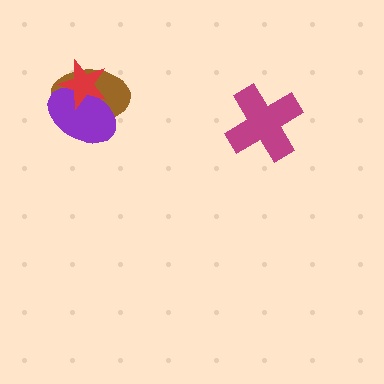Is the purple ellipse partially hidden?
Yes, it is partially covered by another shape.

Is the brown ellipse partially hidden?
Yes, it is partially covered by another shape.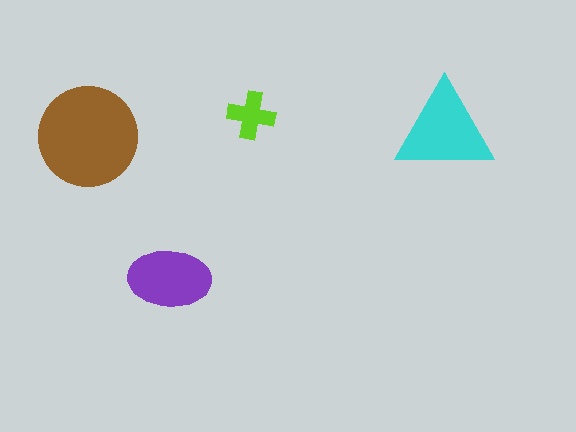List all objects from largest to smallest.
The brown circle, the cyan triangle, the purple ellipse, the lime cross.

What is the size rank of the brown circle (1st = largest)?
1st.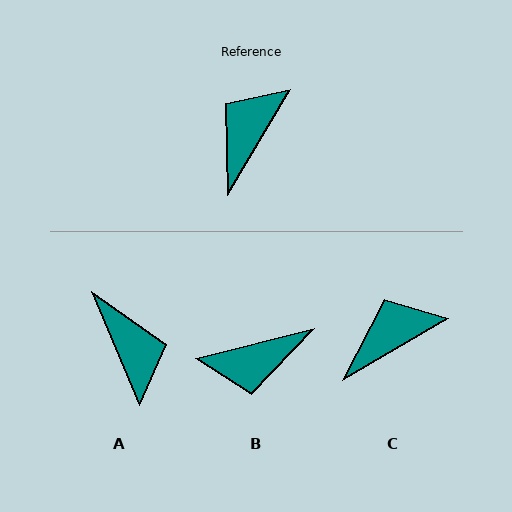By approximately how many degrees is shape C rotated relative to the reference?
Approximately 29 degrees clockwise.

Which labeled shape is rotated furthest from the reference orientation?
B, about 135 degrees away.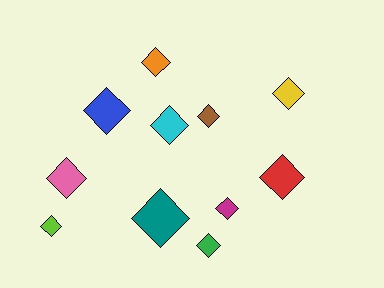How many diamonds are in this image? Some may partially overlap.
There are 11 diamonds.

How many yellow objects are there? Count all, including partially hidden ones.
There is 1 yellow object.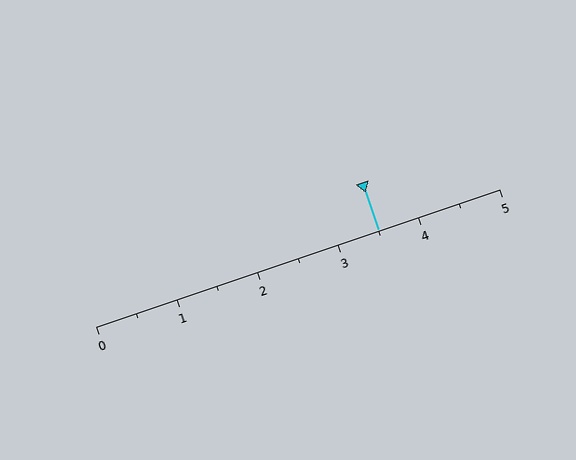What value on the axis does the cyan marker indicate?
The marker indicates approximately 3.5.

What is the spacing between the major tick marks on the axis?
The major ticks are spaced 1 apart.